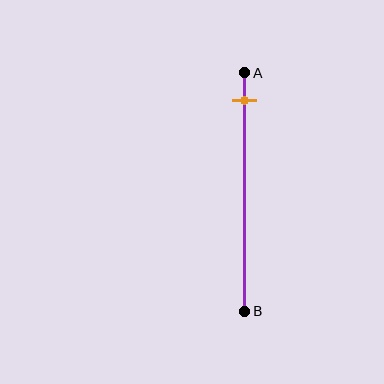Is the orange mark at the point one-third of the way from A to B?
No, the mark is at about 10% from A, not at the 33% one-third point.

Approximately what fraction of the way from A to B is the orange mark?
The orange mark is approximately 10% of the way from A to B.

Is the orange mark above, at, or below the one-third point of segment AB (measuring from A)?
The orange mark is above the one-third point of segment AB.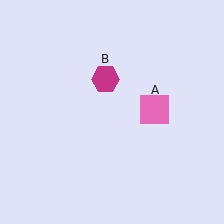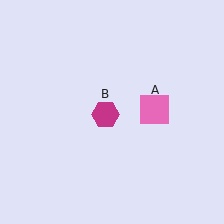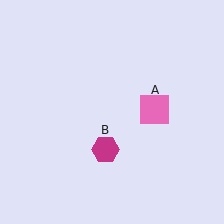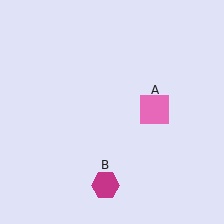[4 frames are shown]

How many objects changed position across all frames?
1 object changed position: magenta hexagon (object B).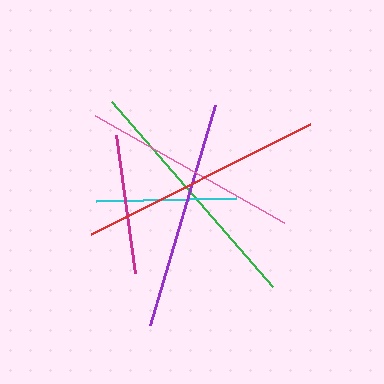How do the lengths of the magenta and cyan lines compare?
The magenta and cyan lines are approximately the same length.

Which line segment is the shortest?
The cyan line is the shortest at approximately 140 pixels.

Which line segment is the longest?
The green line is the longest at approximately 246 pixels.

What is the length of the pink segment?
The pink segment is approximately 217 pixels long.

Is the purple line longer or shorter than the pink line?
The purple line is longer than the pink line.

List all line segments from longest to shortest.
From longest to shortest: green, red, purple, pink, magenta, cyan.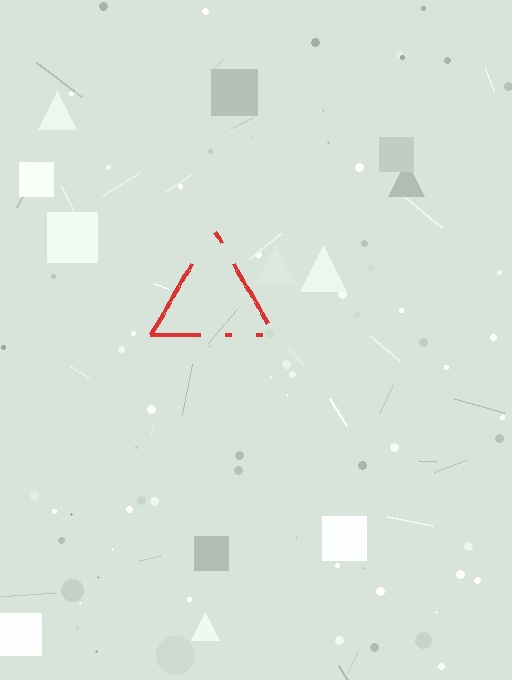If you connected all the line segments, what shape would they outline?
They would outline a triangle.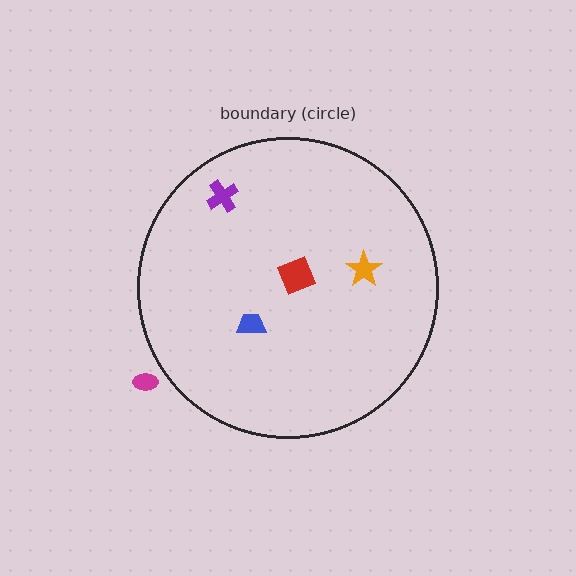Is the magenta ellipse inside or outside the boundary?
Outside.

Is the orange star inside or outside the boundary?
Inside.